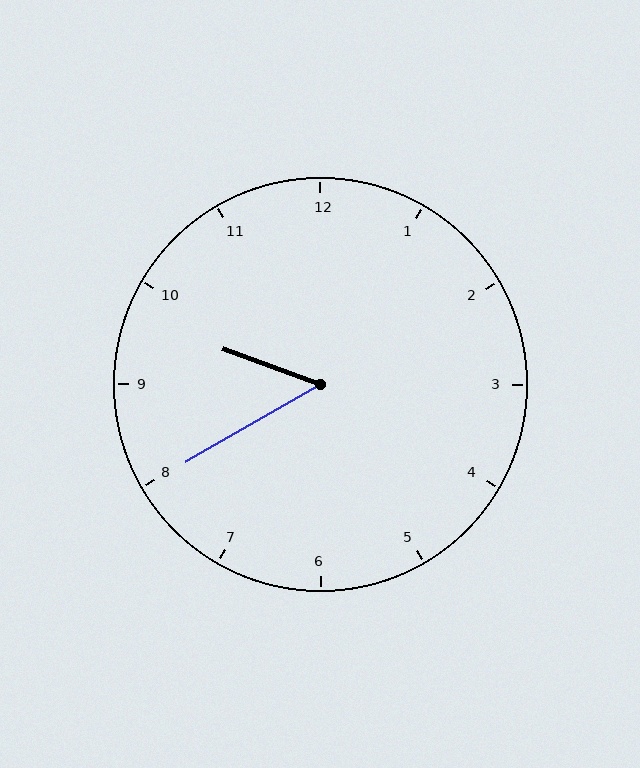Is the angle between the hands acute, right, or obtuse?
It is acute.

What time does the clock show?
9:40.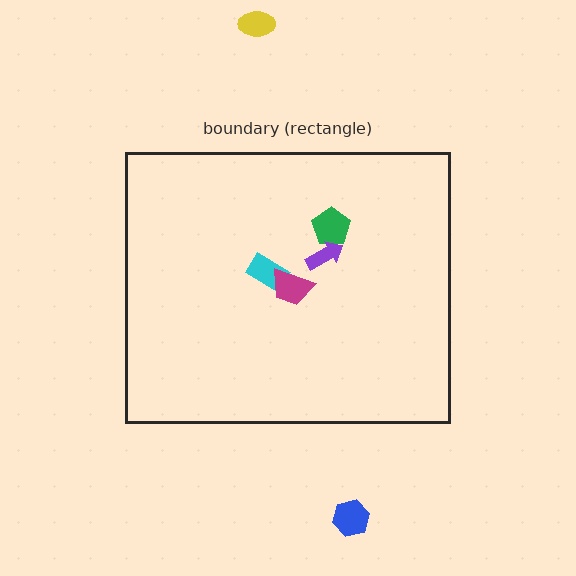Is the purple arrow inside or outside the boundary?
Inside.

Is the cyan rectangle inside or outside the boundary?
Inside.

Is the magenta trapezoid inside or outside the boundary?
Inside.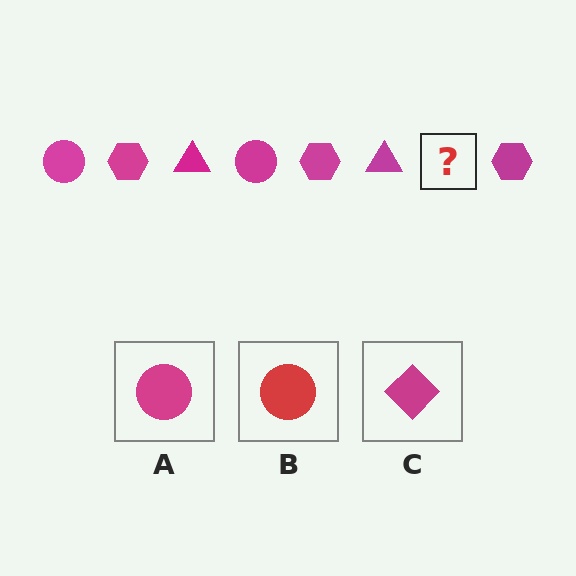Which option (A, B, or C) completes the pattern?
A.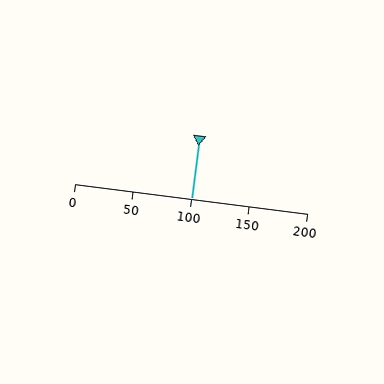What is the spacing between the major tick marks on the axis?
The major ticks are spaced 50 apart.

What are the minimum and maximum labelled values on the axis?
The axis runs from 0 to 200.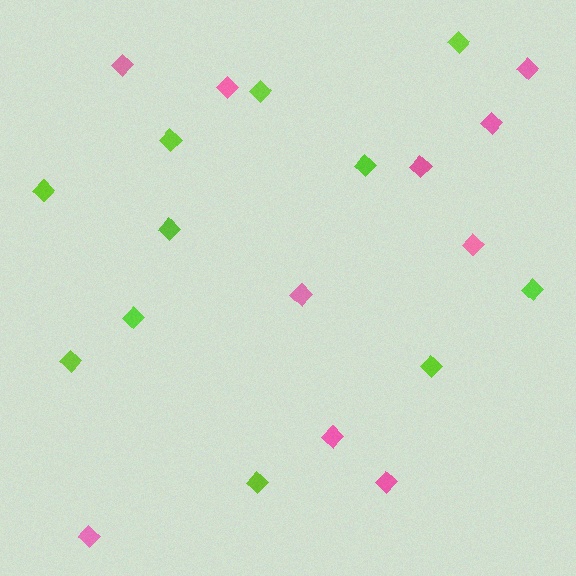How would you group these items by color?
There are 2 groups: one group of pink diamonds (10) and one group of lime diamonds (11).